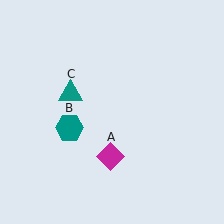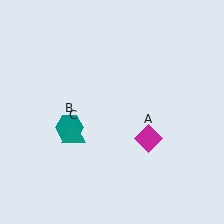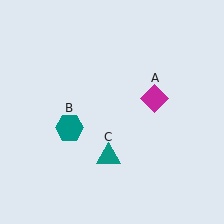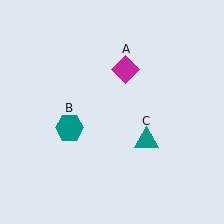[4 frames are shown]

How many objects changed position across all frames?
2 objects changed position: magenta diamond (object A), teal triangle (object C).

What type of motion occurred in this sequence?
The magenta diamond (object A), teal triangle (object C) rotated counterclockwise around the center of the scene.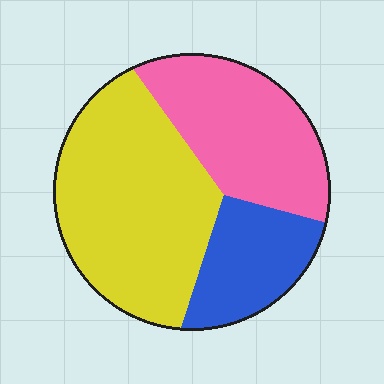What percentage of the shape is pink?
Pink takes up between a sixth and a third of the shape.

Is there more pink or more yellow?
Yellow.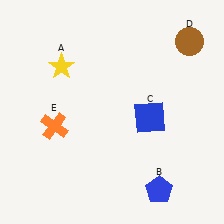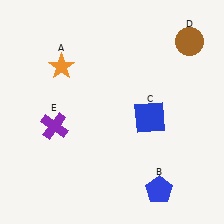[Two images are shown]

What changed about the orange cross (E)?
In Image 1, E is orange. In Image 2, it changed to purple.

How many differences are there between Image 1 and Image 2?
There are 2 differences between the two images.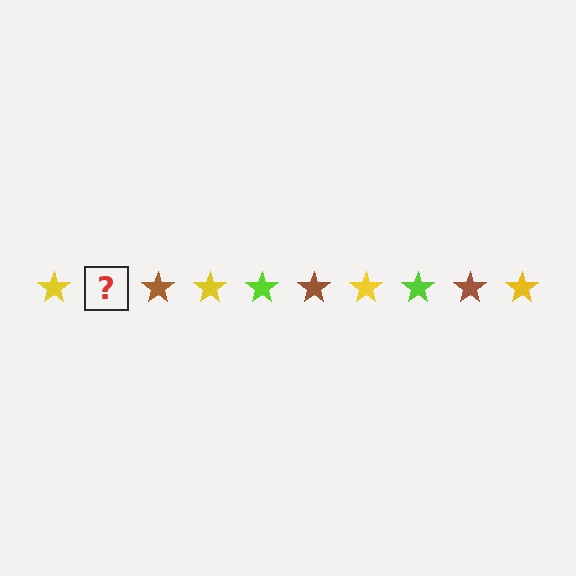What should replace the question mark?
The question mark should be replaced with a lime star.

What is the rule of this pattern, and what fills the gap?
The rule is that the pattern cycles through yellow, lime, brown stars. The gap should be filled with a lime star.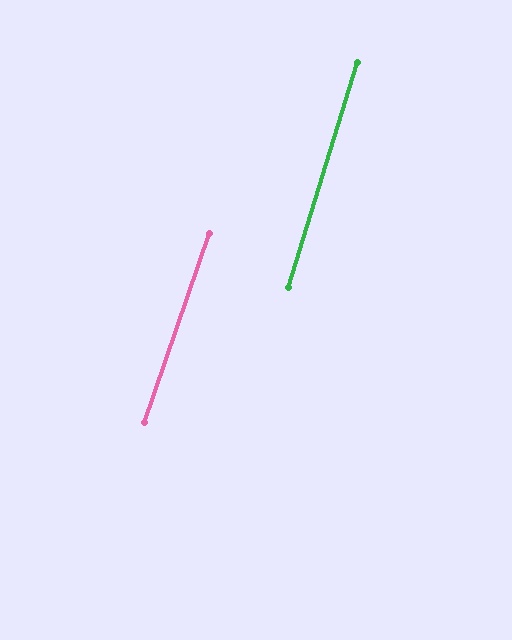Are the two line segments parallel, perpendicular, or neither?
Parallel — their directions differ by only 2.0°.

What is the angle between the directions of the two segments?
Approximately 2 degrees.